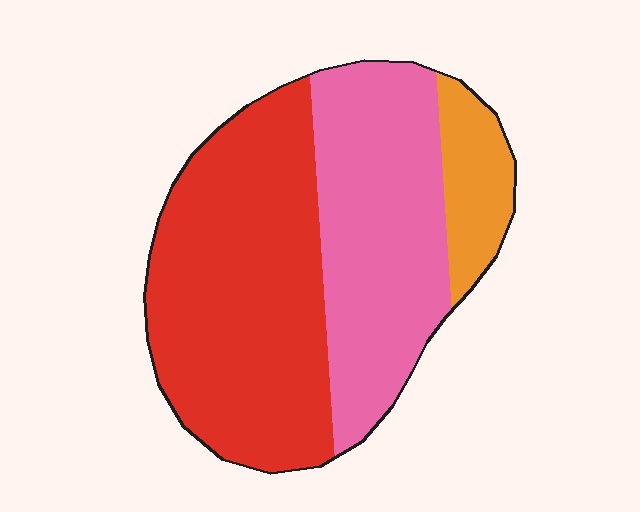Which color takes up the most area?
Red, at roughly 50%.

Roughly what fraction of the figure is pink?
Pink takes up about three eighths (3/8) of the figure.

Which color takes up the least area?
Orange, at roughly 10%.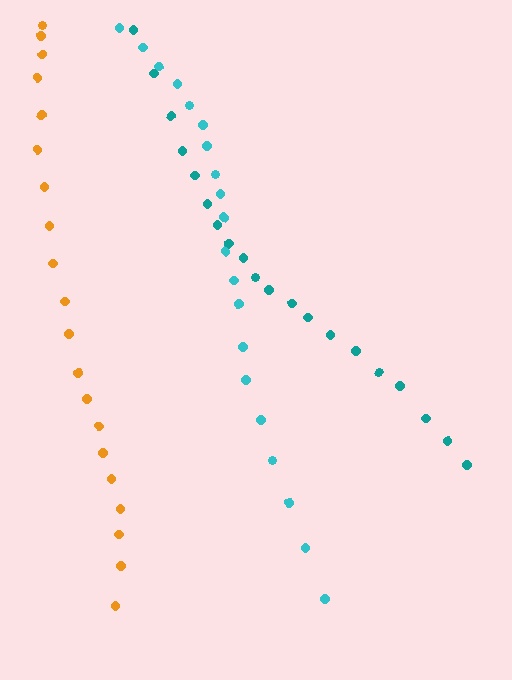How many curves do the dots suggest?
There are 3 distinct paths.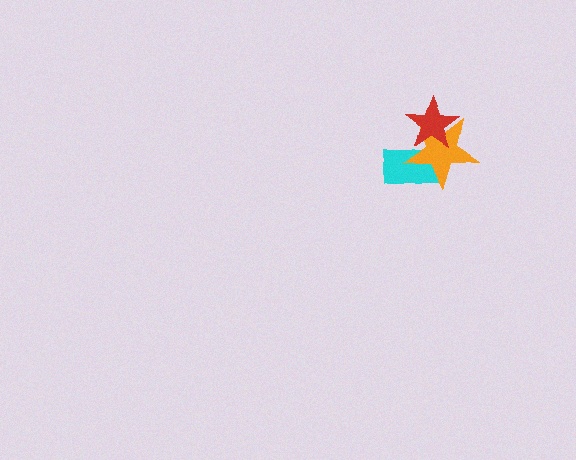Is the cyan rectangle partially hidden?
Yes, it is partially covered by another shape.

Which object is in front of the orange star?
The red star is in front of the orange star.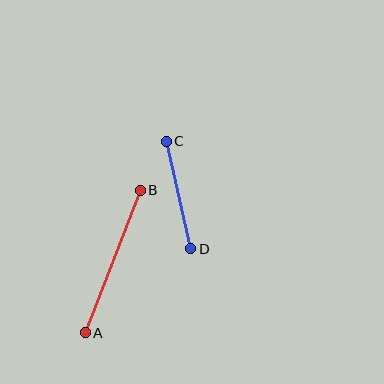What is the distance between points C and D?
The distance is approximately 111 pixels.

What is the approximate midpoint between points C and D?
The midpoint is at approximately (179, 195) pixels.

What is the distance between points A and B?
The distance is approximately 153 pixels.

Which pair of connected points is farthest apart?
Points A and B are farthest apart.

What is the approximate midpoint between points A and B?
The midpoint is at approximately (113, 261) pixels.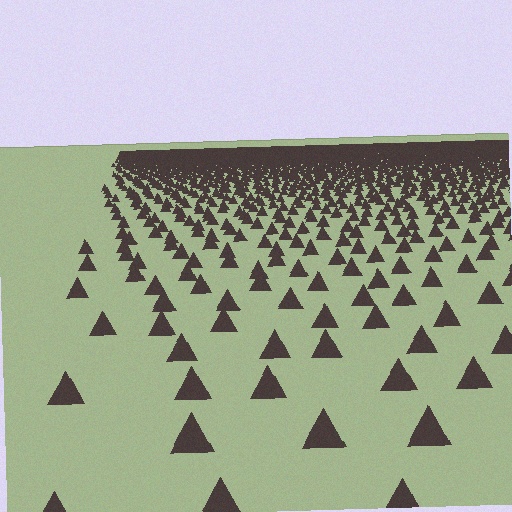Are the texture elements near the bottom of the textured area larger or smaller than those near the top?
Larger. Near the bottom, elements are closer to the viewer and appear at a bigger on-screen size.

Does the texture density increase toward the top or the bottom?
Density increases toward the top.